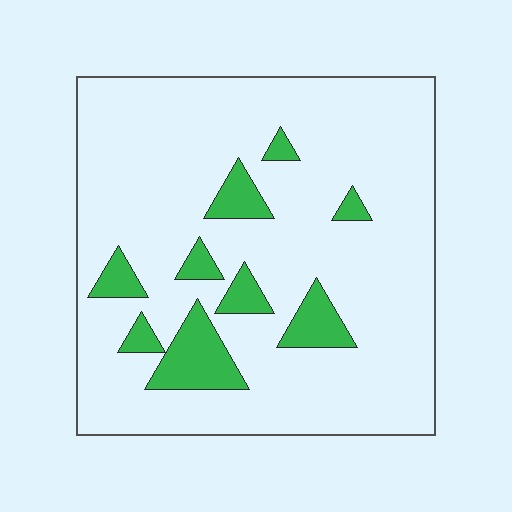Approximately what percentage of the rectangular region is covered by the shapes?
Approximately 15%.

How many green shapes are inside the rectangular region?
9.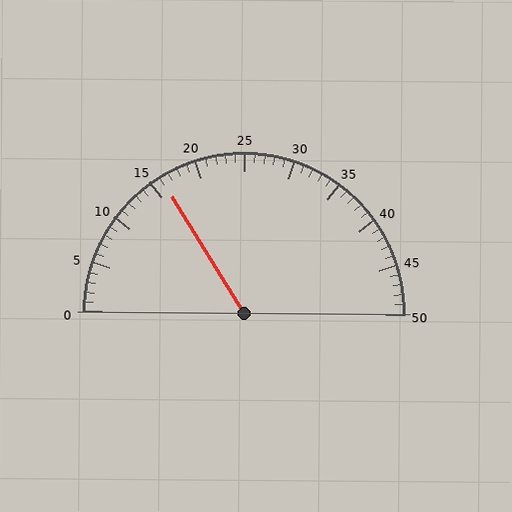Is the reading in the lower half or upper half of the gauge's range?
The reading is in the lower half of the range (0 to 50).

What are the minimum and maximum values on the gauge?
The gauge ranges from 0 to 50.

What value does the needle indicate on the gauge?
The needle indicates approximately 16.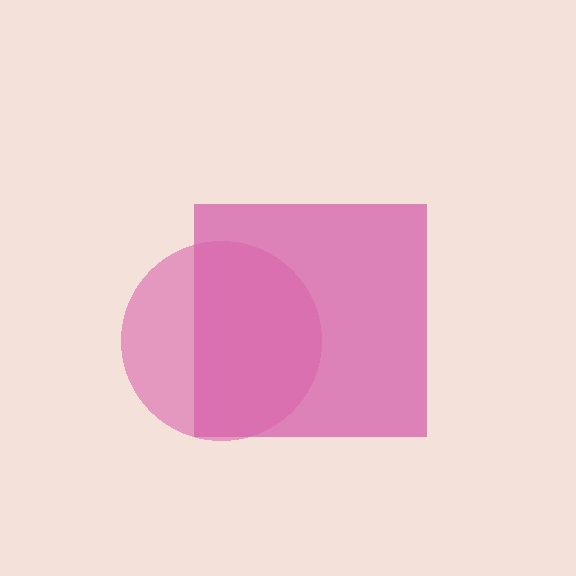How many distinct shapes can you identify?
There are 2 distinct shapes: a magenta square, a pink circle.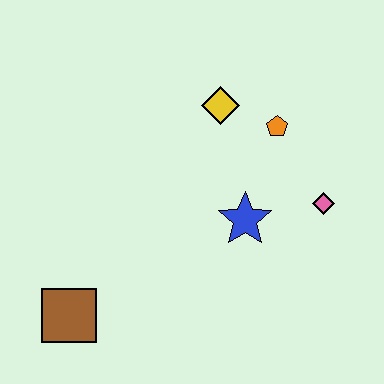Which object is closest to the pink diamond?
The blue star is closest to the pink diamond.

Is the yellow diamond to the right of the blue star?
No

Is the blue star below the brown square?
No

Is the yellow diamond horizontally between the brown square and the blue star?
Yes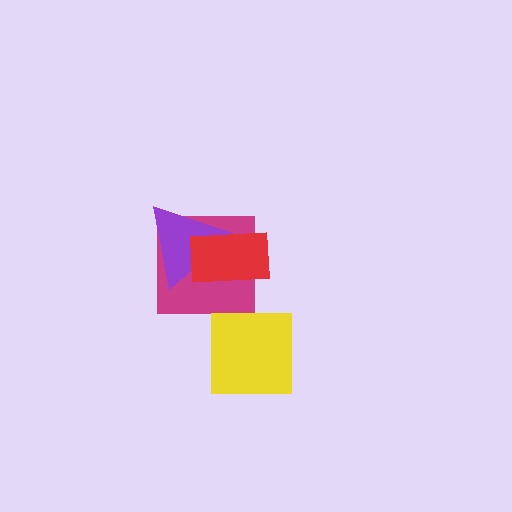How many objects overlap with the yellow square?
0 objects overlap with the yellow square.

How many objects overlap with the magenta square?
2 objects overlap with the magenta square.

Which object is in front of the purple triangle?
The red rectangle is in front of the purple triangle.